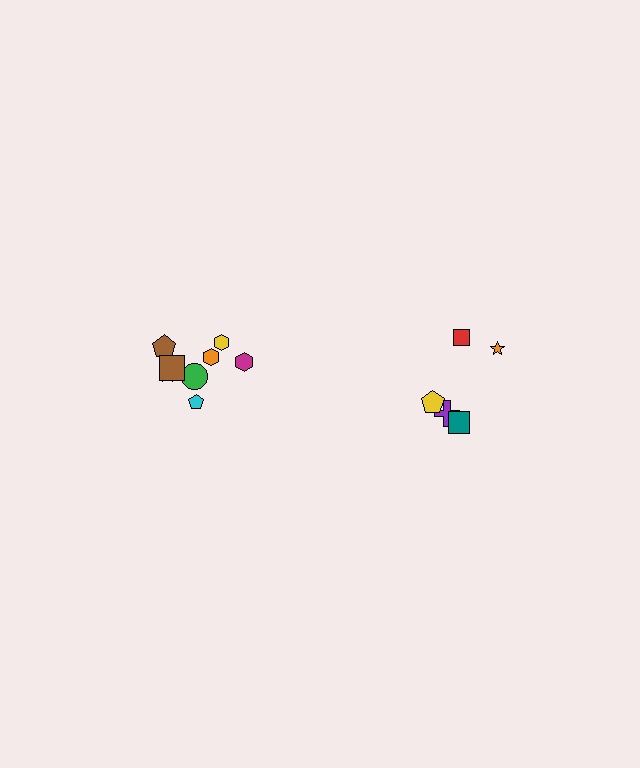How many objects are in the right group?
There are 5 objects.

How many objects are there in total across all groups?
There are 13 objects.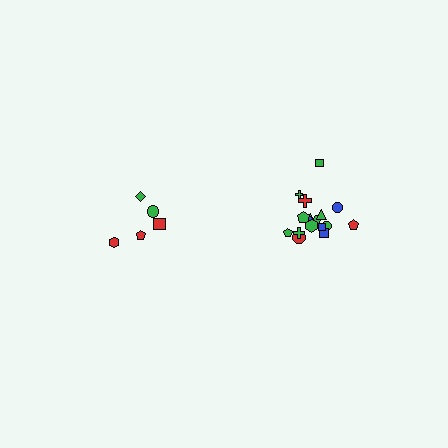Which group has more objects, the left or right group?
The right group.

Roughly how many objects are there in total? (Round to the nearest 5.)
Roughly 25 objects in total.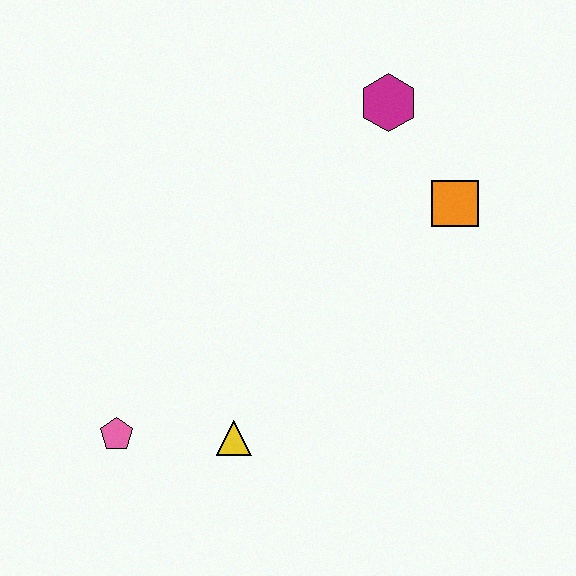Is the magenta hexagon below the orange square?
No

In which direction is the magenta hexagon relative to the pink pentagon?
The magenta hexagon is above the pink pentagon.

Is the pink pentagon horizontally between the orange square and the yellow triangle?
No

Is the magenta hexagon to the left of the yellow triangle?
No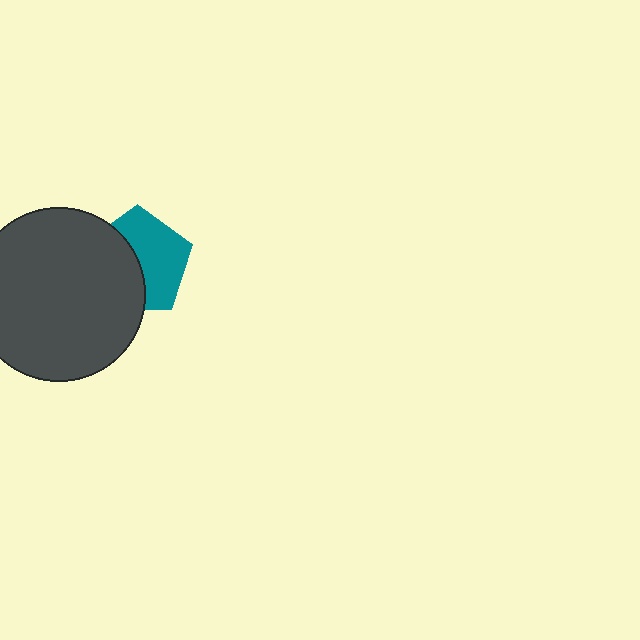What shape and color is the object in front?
The object in front is a dark gray circle.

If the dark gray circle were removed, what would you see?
You would see the complete teal pentagon.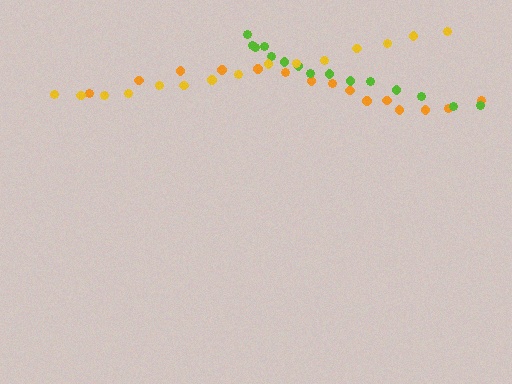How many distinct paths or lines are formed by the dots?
There are 3 distinct paths.